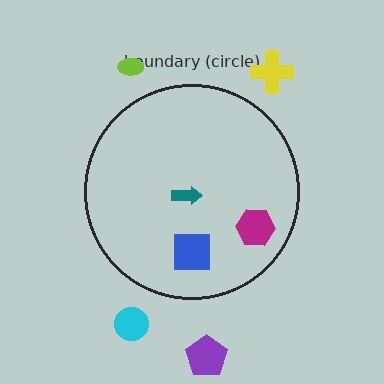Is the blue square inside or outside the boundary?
Inside.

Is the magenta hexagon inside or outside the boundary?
Inside.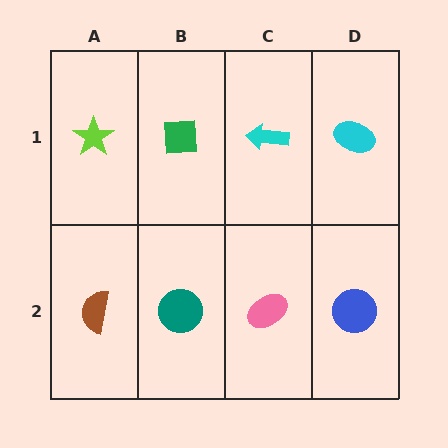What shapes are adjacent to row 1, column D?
A blue circle (row 2, column D), a cyan arrow (row 1, column C).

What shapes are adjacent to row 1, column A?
A brown semicircle (row 2, column A), a green square (row 1, column B).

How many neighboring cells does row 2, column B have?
3.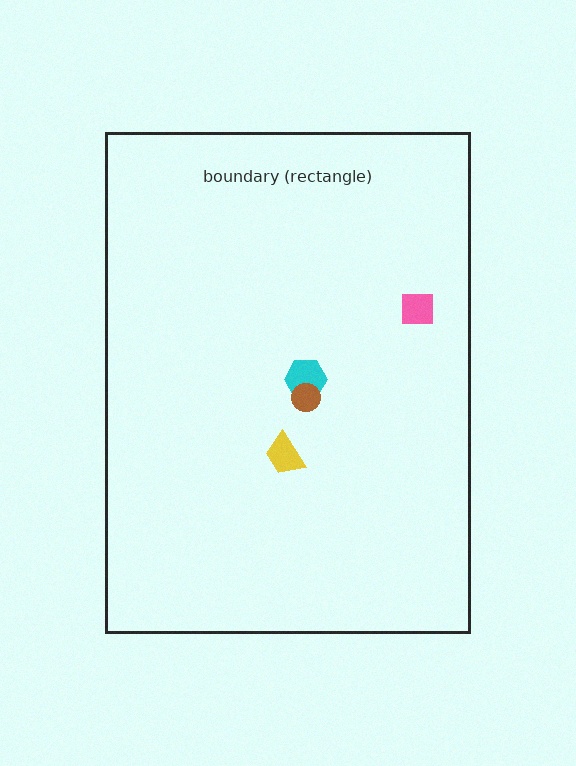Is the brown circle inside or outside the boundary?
Inside.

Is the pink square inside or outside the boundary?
Inside.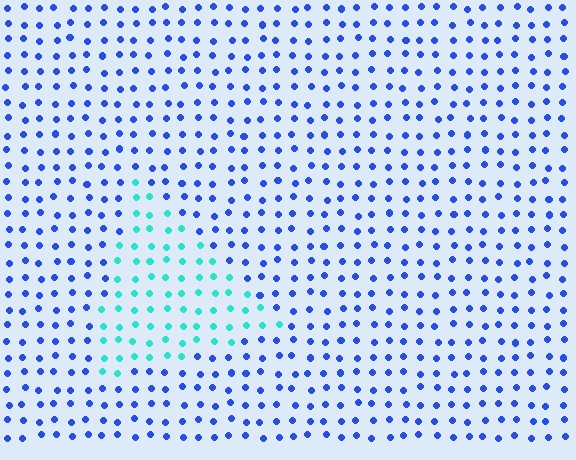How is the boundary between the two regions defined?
The boundary is defined purely by a slight shift in hue (about 55 degrees). Spacing, size, and orientation are identical on both sides.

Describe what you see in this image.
The image is filled with small blue elements in a uniform arrangement. A triangle-shaped region is visible where the elements are tinted to a slightly different hue, forming a subtle color boundary.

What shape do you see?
I see a triangle.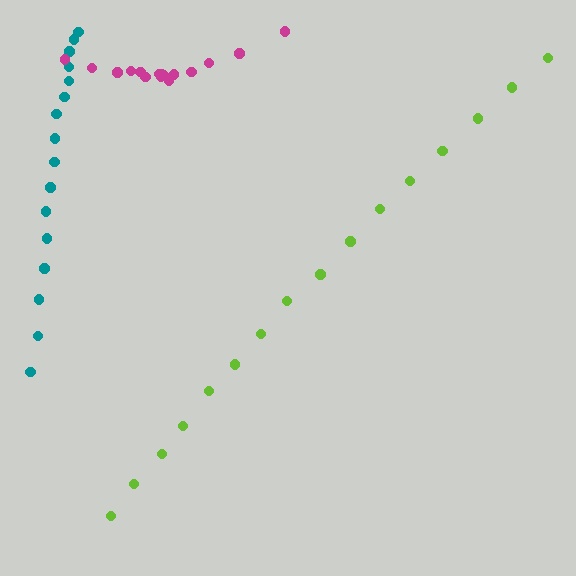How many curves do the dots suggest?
There are 3 distinct paths.